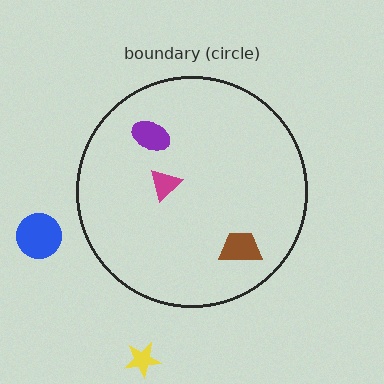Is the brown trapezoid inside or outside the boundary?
Inside.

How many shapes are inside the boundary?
3 inside, 2 outside.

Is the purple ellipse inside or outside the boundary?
Inside.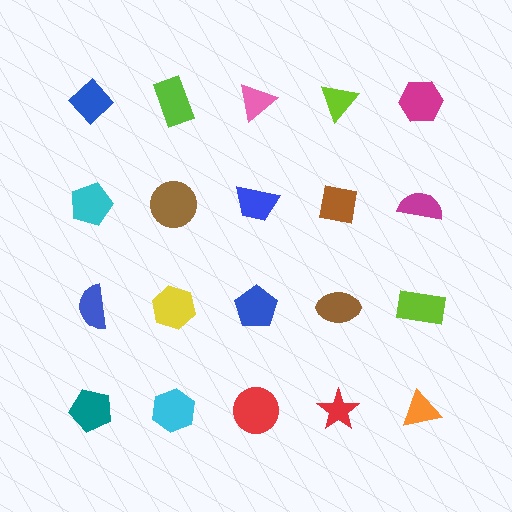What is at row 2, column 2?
A brown circle.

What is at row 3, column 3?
A blue pentagon.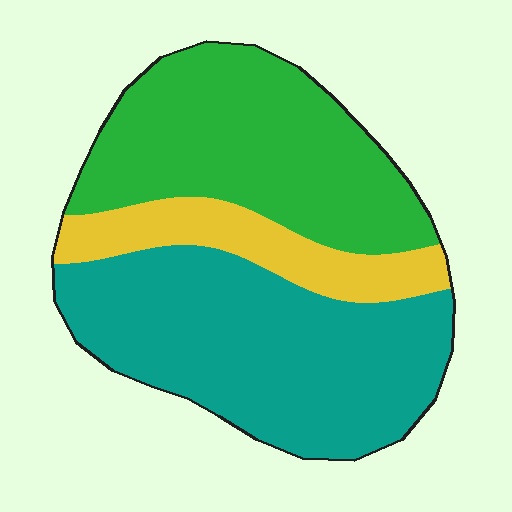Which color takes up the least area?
Yellow, at roughly 15%.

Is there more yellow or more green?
Green.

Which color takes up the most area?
Teal, at roughly 45%.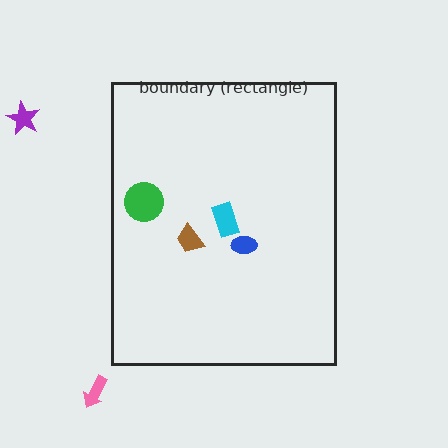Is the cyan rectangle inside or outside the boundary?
Inside.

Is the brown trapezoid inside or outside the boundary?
Inside.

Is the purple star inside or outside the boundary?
Outside.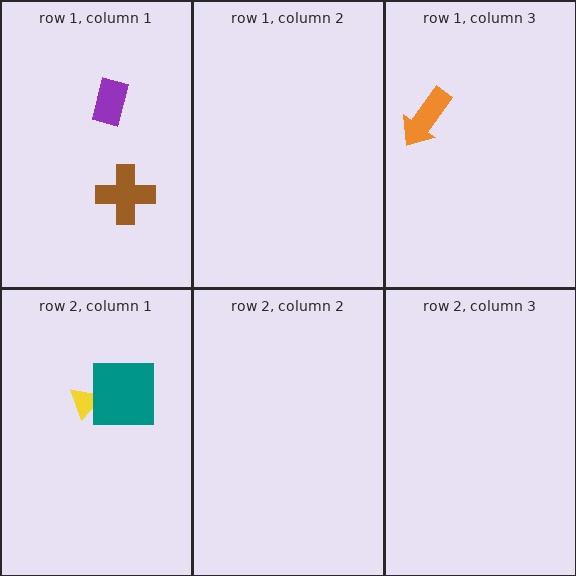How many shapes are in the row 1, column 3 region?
1.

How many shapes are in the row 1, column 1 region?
2.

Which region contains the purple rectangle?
The row 1, column 1 region.